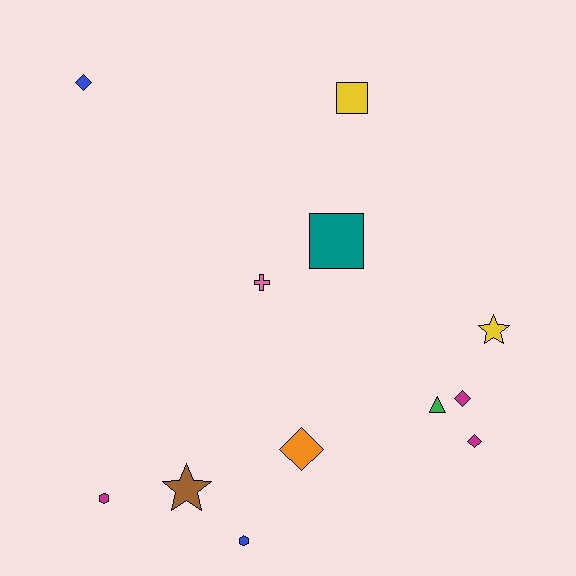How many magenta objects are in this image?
There are 3 magenta objects.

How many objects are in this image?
There are 12 objects.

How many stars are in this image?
There are 2 stars.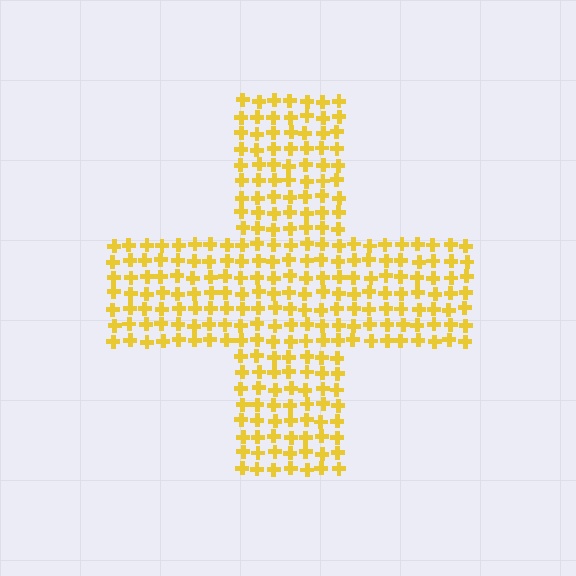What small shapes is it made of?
It is made of small crosses.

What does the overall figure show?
The overall figure shows a cross.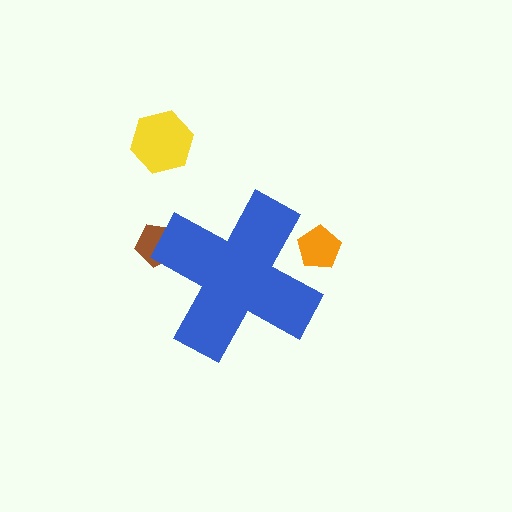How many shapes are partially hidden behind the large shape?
2 shapes are partially hidden.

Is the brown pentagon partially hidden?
Yes, the brown pentagon is partially hidden behind the blue cross.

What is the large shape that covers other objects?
A blue cross.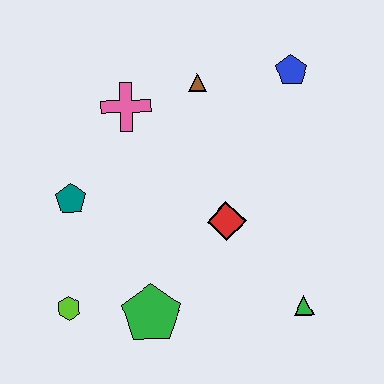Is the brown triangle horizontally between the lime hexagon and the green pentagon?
No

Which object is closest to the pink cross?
The brown triangle is closest to the pink cross.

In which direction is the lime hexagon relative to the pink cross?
The lime hexagon is below the pink cross.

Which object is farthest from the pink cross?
The green triangle is farthest from the pink cross.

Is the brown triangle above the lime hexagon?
Yes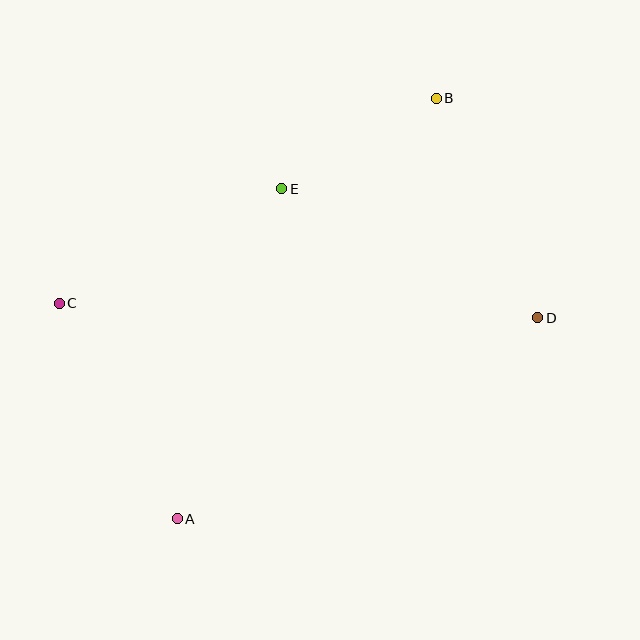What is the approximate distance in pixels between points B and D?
The distance between B and D is approximately 242 pixels.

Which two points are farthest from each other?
Points A and B are farthest from each other.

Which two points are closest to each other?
Points B and E are closest to each other.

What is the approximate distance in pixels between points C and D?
The distance between C and D is approximately 479 pixels.